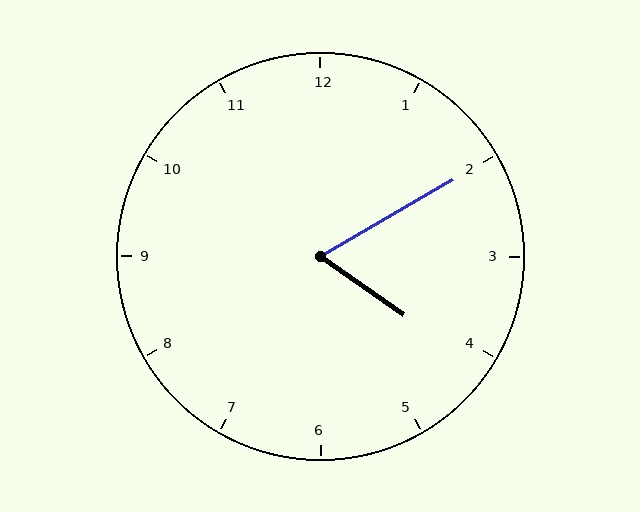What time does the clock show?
4:10.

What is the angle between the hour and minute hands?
Approximately 65 degrees.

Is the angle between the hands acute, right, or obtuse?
It is acute.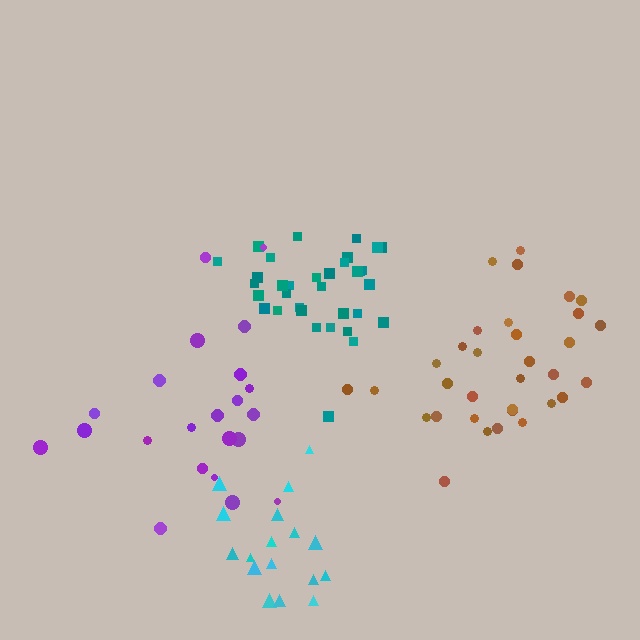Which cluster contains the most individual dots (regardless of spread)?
Teal (34).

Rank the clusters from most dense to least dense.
teal, brown, cyan, purple.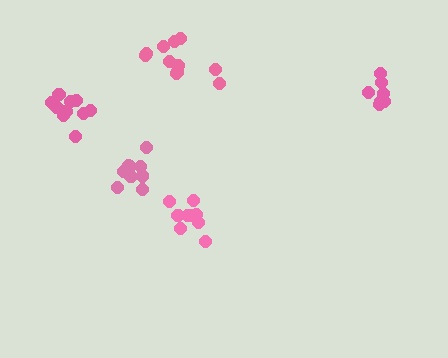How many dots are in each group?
Group 1: 9 dots, Group 2: 11 dots, Group 3: 10 dots, Group 4: 8 dots, Group 5: 11 dots (49 total).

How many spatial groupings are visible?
There are 5 spatial groupings.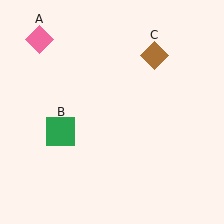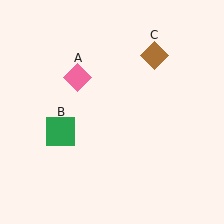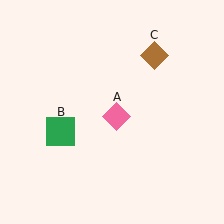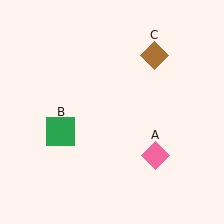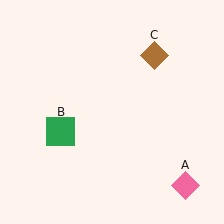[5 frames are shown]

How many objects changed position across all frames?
1 object changed position: pink diamond (object A).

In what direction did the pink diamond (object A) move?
The pink diamond (object A) moved down and to the right.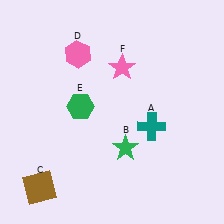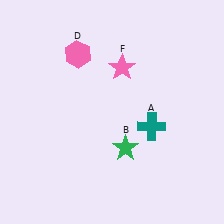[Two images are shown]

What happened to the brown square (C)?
The brown square (C) was removed in Image 2. It was in the bottom-left area of Image 1.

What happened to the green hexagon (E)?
The green hexagon (E) was removed in Image 2. It was in the top-left area of Image 1.